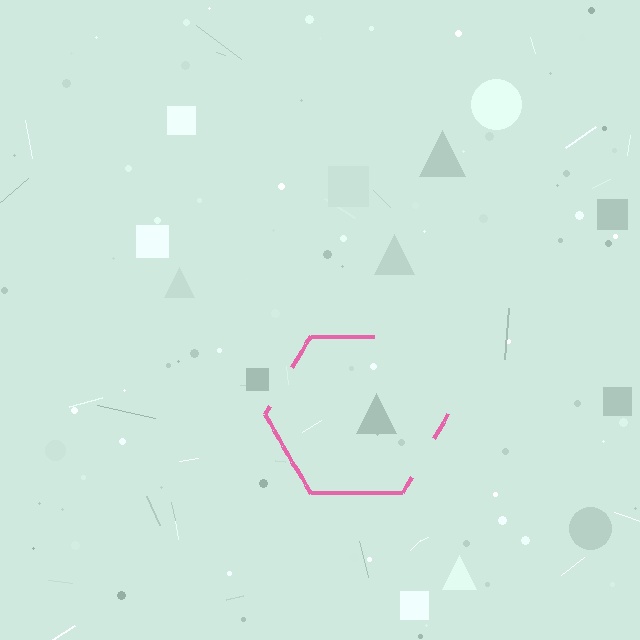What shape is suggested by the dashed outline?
The dashed outline suggests a hexagon.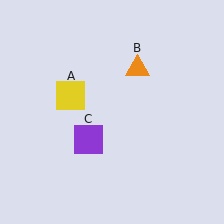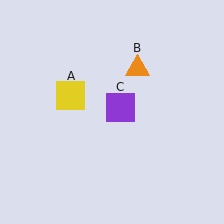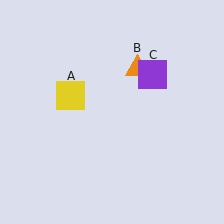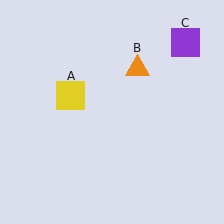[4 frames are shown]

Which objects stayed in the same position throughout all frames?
Yellow square (object A) and orange triangle (object B) remained stationary.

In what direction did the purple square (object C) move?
The purple square (object C) moved up and to the right.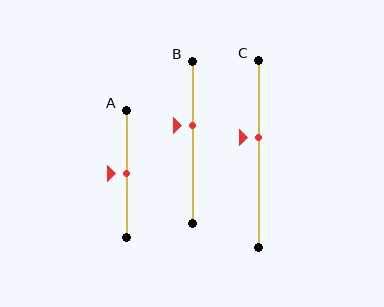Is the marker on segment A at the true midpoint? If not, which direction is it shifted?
Yes, the marker on segment A is at the true midpoint.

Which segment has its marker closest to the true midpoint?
Segment A has its marker closest to the true midpoint.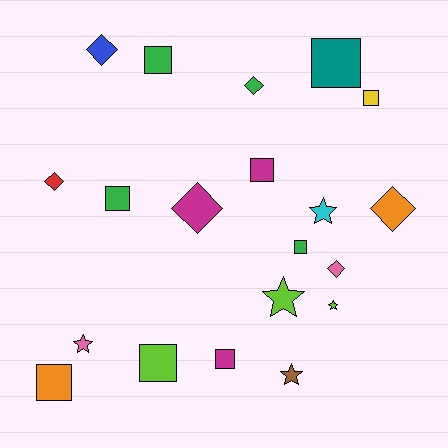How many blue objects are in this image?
There is 1 blue object.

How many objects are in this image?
There are 20 objects.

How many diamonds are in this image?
There are 6 diamonds.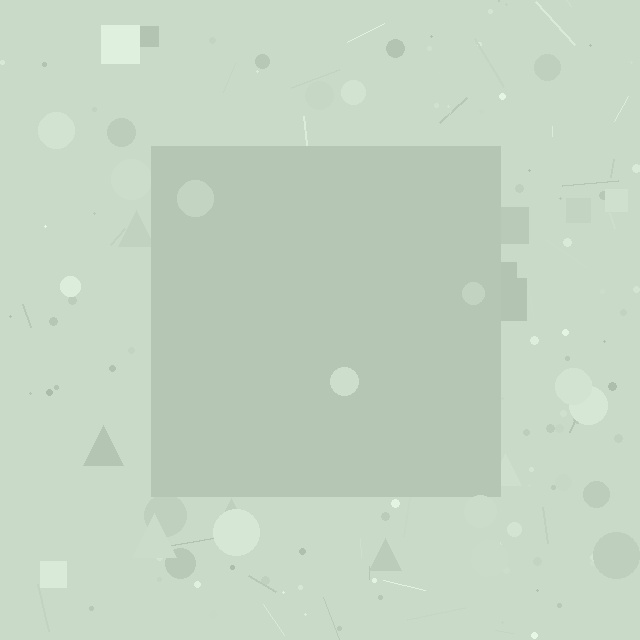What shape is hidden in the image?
A square is hidden in the image.